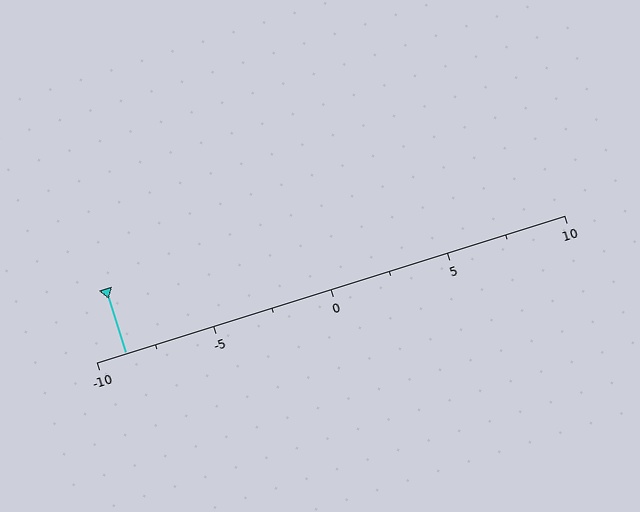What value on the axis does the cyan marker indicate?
The marker indicates approximately -8.8.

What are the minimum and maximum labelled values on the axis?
The axis runs from -10 to 10.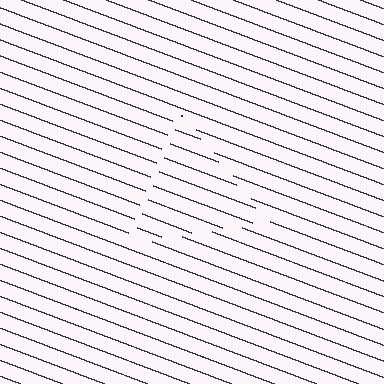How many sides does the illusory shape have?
3 sides — the line-ends trace a triangle.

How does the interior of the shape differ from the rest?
The interior of the shape contains the same grating, shifted by half a period — the contour is defined by the phase discontinuity where line-ends from the inner and outer gratings abut.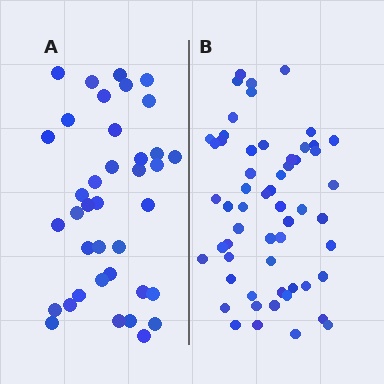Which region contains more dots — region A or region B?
Region B (the right region) has more dots.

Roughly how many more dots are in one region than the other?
Region B has approximately 20 more dots than region A.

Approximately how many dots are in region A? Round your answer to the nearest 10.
About 40 dots. (The exact count is 38, which rounds to 40.)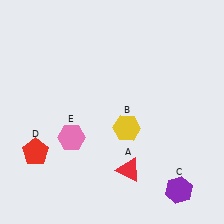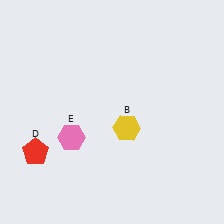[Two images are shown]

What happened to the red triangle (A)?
The red triangle (A) was removed in Image 2. It was in the bottom-right area of Image 1.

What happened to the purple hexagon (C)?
The purple hexagon (C) was removed in Image 2. It was in the bottom-right area of Image 1.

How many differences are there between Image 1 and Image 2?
There are 2 differences between the two images.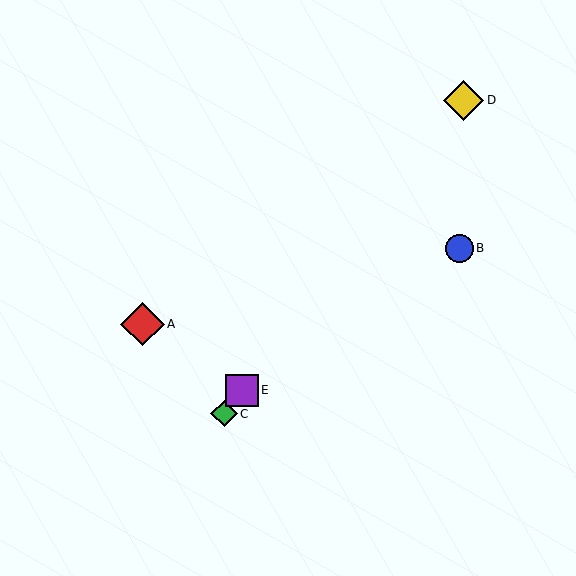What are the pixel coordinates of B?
Object B is at (459, 248).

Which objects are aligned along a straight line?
Objects C, D, E are aligned along a straight line.